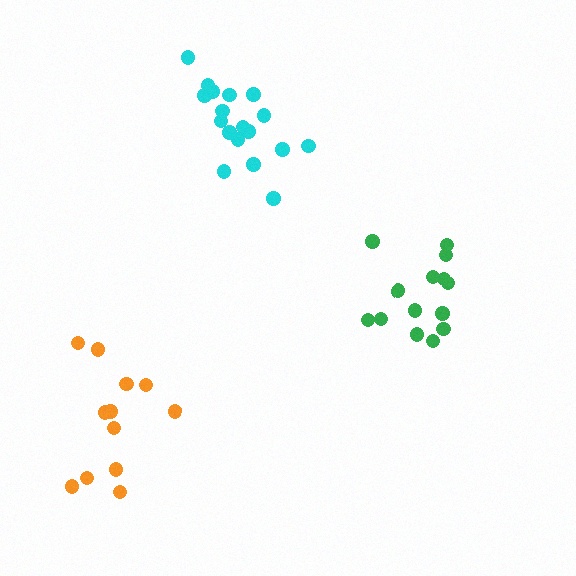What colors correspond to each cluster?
The clusters are colored: green, cyan, orange.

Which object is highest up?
The cyan cluster is topmost.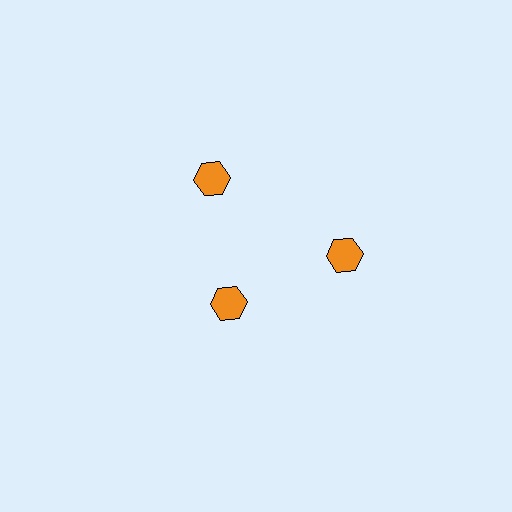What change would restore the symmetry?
The symmetry would be restored by moving it outward, back onto the ring so that all 3 hexagons sit at equal angles and equal distance from the center.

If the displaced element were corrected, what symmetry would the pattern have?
It would have 3-fold rotational symmetry — the pattern would map onto itself every 120 degrees.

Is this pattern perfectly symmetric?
No. The 3 orange hexagons are arranged in a ring, but one element near the 7 o'clock position is pulled inward toward the center, breaking the 3-fold rotational symmetry.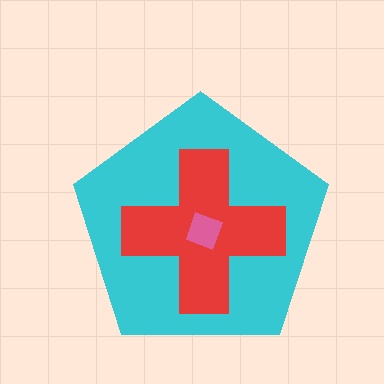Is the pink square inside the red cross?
Yes.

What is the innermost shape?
The pink square.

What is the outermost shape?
The cyan pentagon.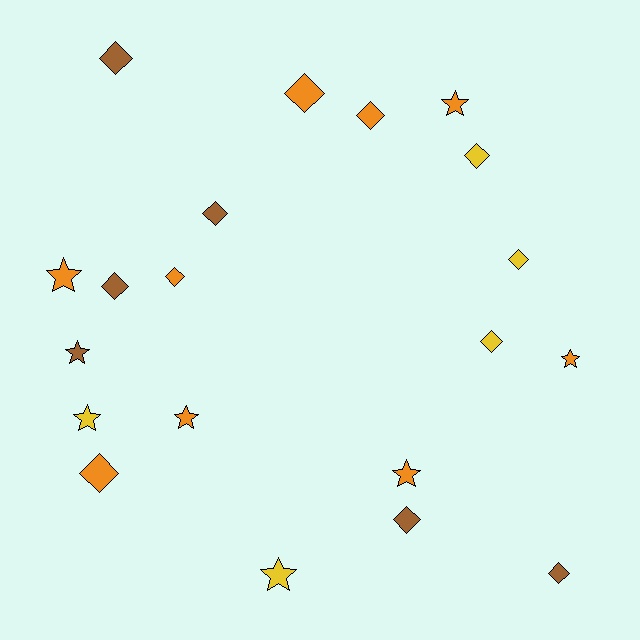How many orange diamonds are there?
There are 4 orange diamonds.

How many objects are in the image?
There are 20 objects.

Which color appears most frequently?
Orange, with 9 objects.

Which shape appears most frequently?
Diamond, with 12 objects.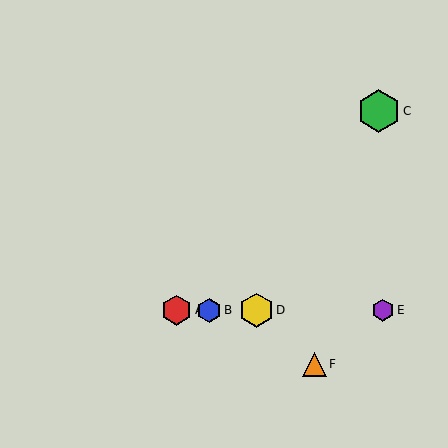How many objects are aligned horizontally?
4 objects (A, B, D, E) are aligned horizontally.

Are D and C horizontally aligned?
No, D is at y≈310 and C is at y≈111.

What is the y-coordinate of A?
Object A is at y≈310.